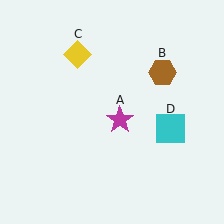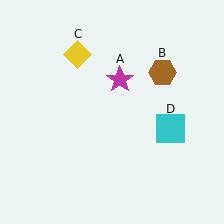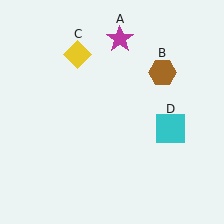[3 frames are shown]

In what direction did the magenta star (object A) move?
The magenta star (object A) moved up.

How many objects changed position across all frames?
1 object changed position: magenta star (object A).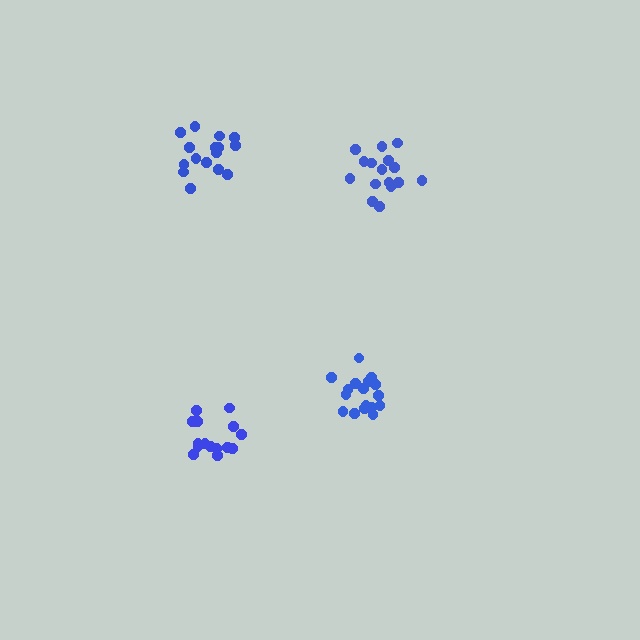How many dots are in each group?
Group 1: 17 dots, Group 2: 15 dots, Group 3: 16 dots, Group 4: 16 dots (64 total).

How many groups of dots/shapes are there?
There are 4 groups.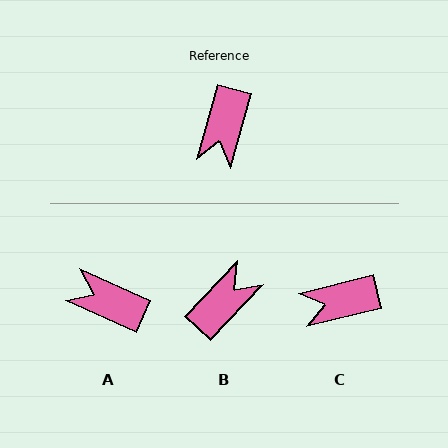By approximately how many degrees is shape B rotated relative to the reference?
Approximately 152 degrees counter-clockwise.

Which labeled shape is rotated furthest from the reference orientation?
B, about 152 degrees away.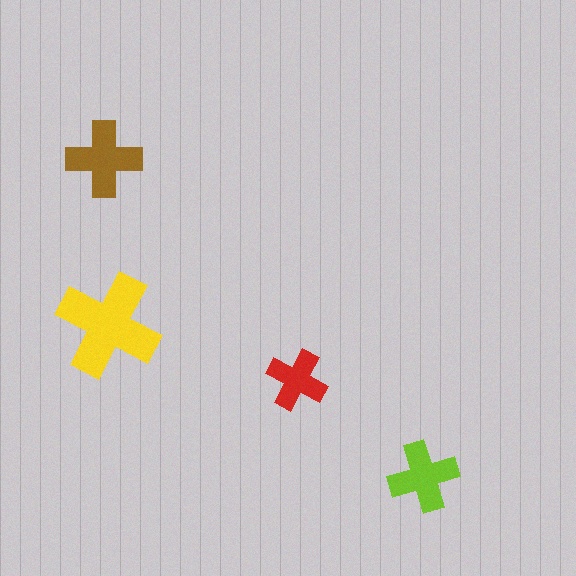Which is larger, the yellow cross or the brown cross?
The yellow one.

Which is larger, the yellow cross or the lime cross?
The yellow one.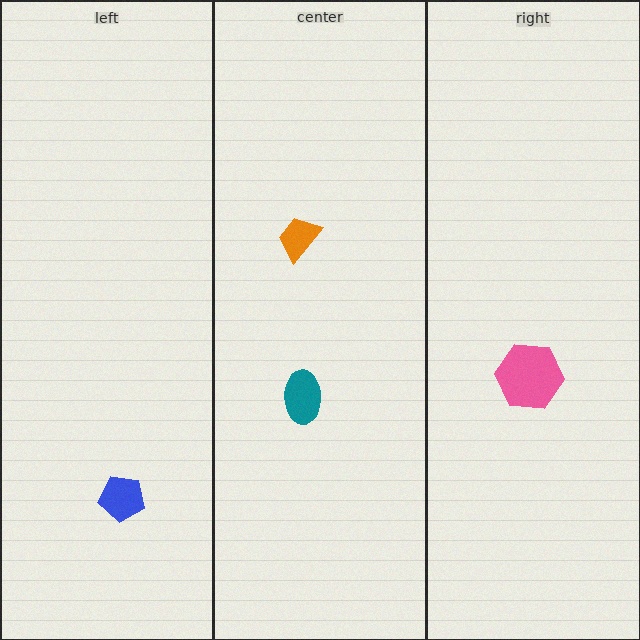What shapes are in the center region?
The orange trapezoid, the teal ellipse.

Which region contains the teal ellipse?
The center region.